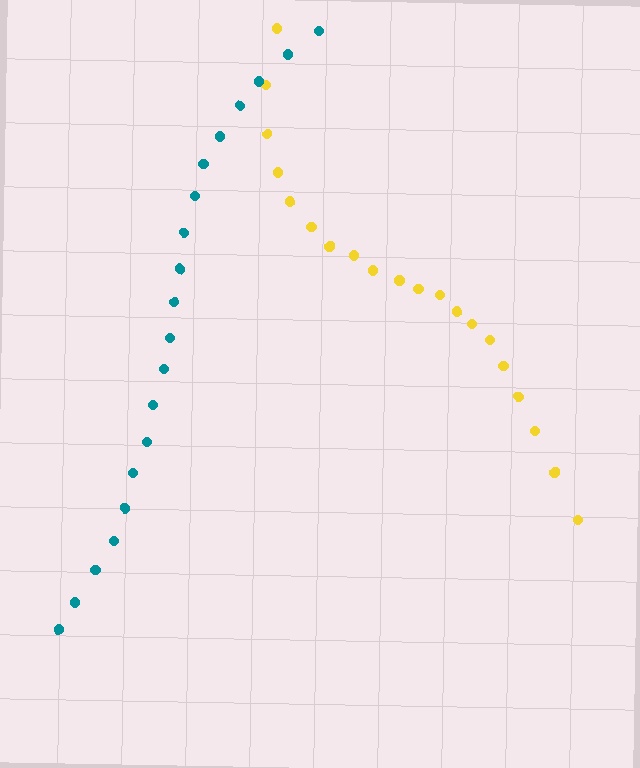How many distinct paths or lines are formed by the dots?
There are 2 distinct paths.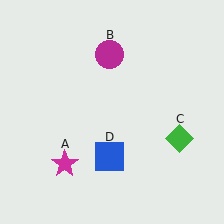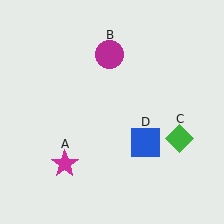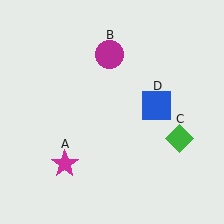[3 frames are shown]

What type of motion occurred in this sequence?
The blue square (object D) rotated counterclockwise around the center of the scene.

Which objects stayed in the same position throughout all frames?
Magenta star (object A) and magenta circle (object B) and green diamond (object C) remained stationary.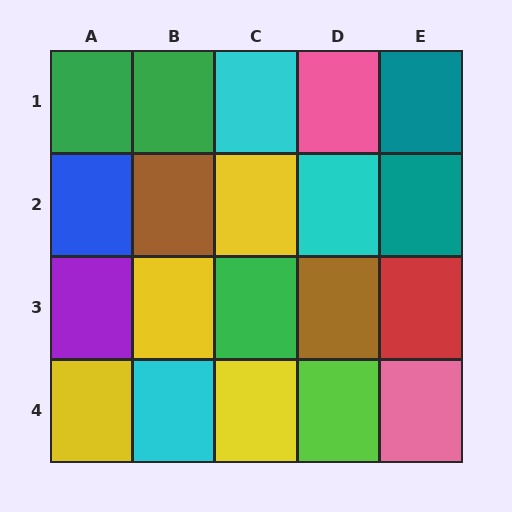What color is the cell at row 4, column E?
Pink.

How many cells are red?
1 cell is red.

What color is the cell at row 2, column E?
Teal.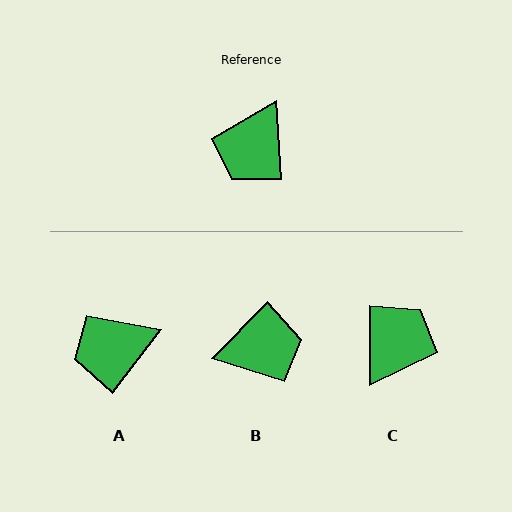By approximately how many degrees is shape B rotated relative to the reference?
Approximately 132 degrees counter-clockwise.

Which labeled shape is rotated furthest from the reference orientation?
C, about 176 degrees away.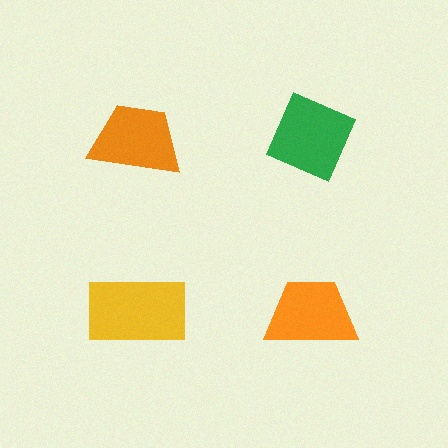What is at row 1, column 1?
An orange trapezoid.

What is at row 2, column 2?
An orange trapezoid.